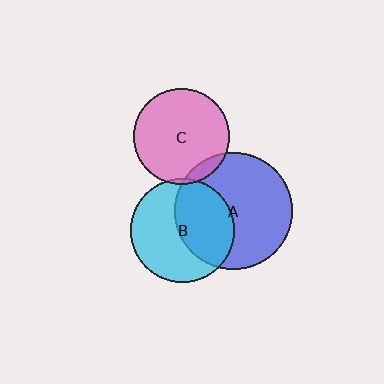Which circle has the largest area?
Circle A (blue).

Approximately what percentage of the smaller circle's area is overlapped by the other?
Approximately 10%.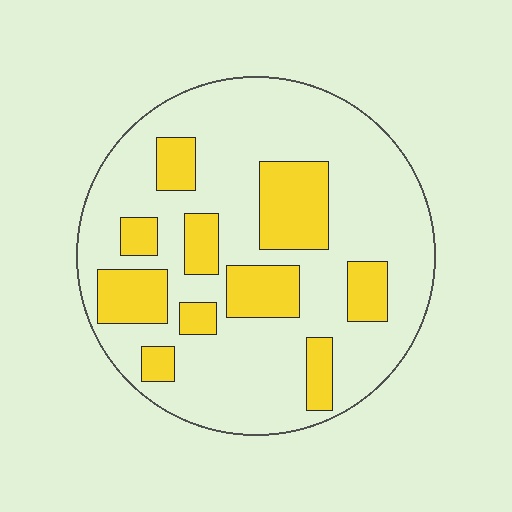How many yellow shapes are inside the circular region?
10.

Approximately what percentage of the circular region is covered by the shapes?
Approximately 25%.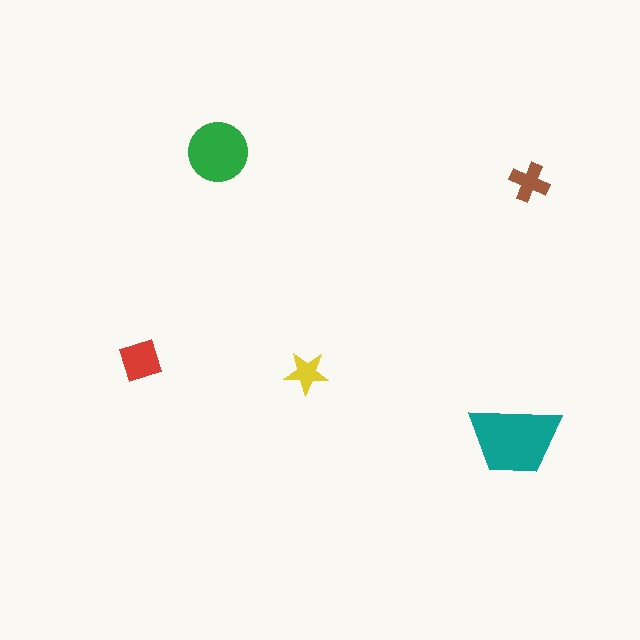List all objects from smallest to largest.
The yellow star, the brown cross, the red diamond, the green circle, the teal trapezoid.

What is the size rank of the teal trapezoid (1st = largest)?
1st.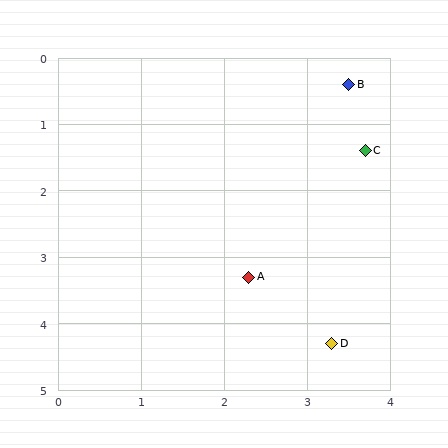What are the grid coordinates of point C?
Point C is at approximately (3.7, 1.4).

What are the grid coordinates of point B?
Point B is at approximately (3.5, 0.4).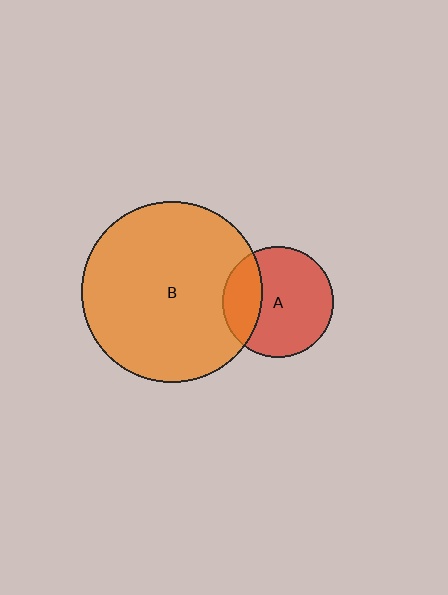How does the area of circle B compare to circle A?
Approximately 2.7 times.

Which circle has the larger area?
Circle B (orange).